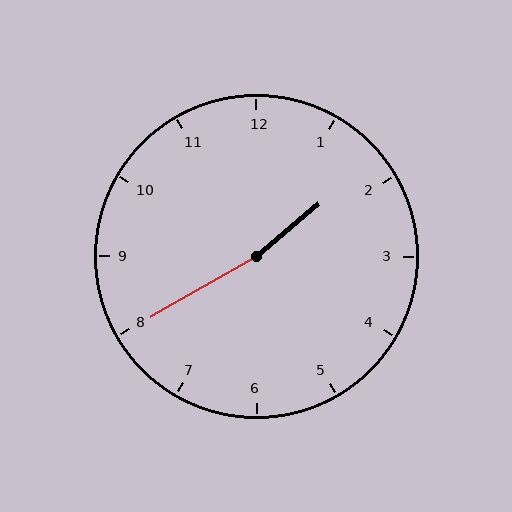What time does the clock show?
1:40.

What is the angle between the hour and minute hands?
Approximately 170 degrees.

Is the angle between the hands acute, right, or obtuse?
It is obtuse.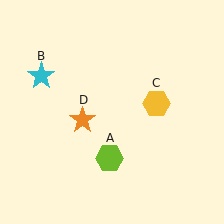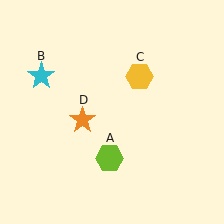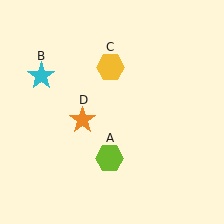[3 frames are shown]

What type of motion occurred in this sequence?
The yellow hexagon (object C) rotated counterclockwise around the center of the scene.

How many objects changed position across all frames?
1 object changed position: yellow hexagon (object C).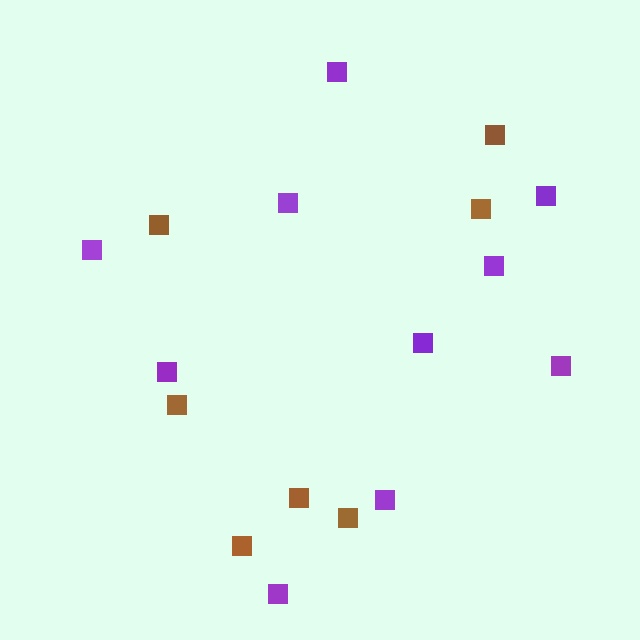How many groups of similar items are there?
There are 2 groups: one group of purple squares (10) and one group of brown squares (7).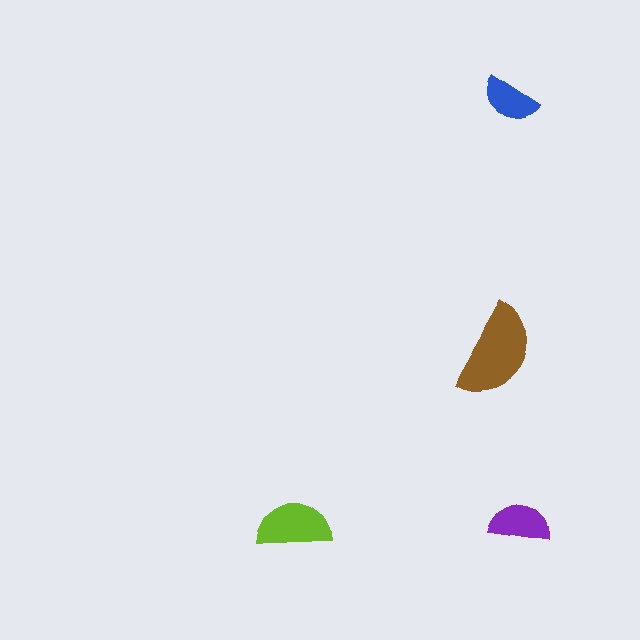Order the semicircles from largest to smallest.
the brown one, the lime one, the purple one, the blue one.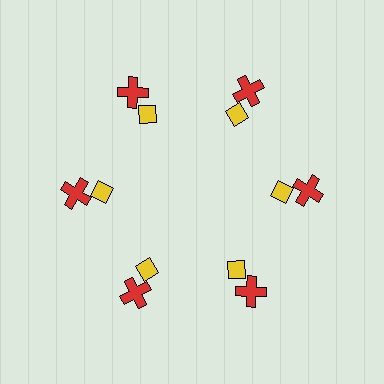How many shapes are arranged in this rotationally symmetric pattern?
There are 12 shapes, arranged in 6 groups of 2.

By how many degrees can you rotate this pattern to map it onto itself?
The pattern maps onto itself every 60 degrees of rotation.